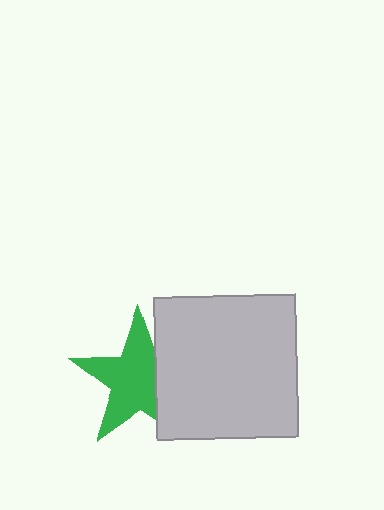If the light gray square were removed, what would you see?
You would see the complete green star.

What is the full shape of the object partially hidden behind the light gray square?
The partially hidden object is a green star.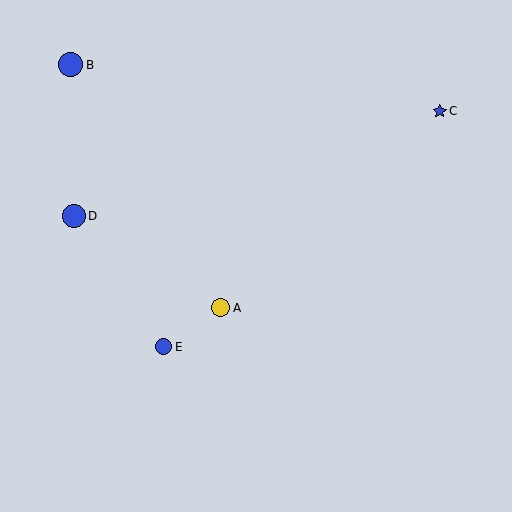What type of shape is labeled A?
Shape A is a yellow circle.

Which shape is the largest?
The blue circle (labeled B) is the largest.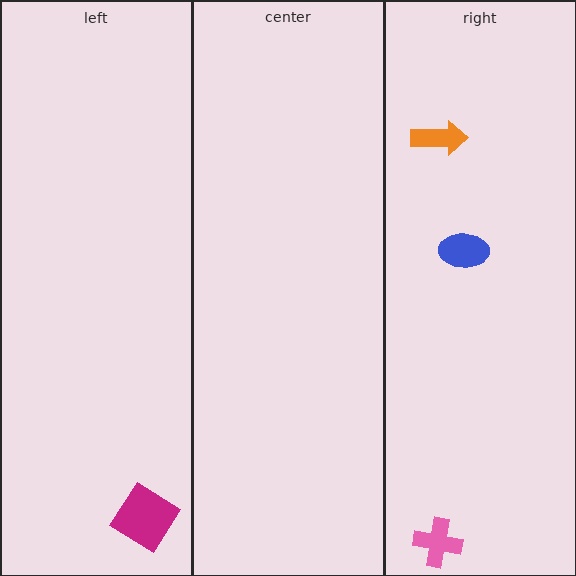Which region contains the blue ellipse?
The right region.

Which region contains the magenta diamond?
The left region.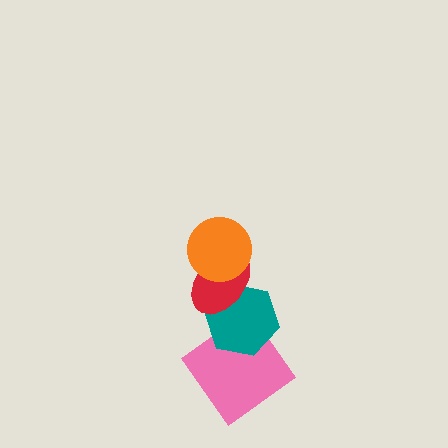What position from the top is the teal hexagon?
The teal hexagon is 3rd from the top.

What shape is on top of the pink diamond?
The teal hexagon is on top of the pink diamond.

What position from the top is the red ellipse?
The red ellipse is 2nd from the top.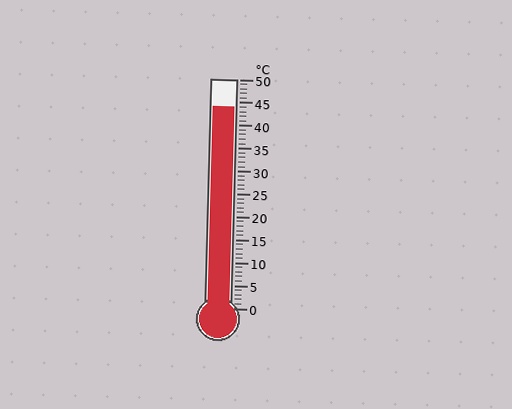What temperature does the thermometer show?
The thermometer shows approximately 44°C.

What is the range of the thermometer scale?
The thermometer scale ranges from 0°C to 50°C.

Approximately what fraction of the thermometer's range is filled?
The thermometer is filled to approximately 90% of its range.